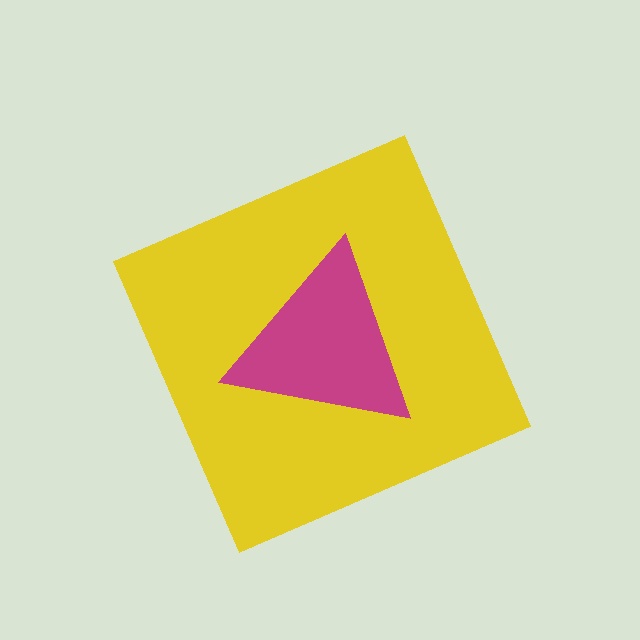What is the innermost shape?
The magenta triangle.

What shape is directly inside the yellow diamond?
The magenta triangle.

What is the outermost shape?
The yellow diamond.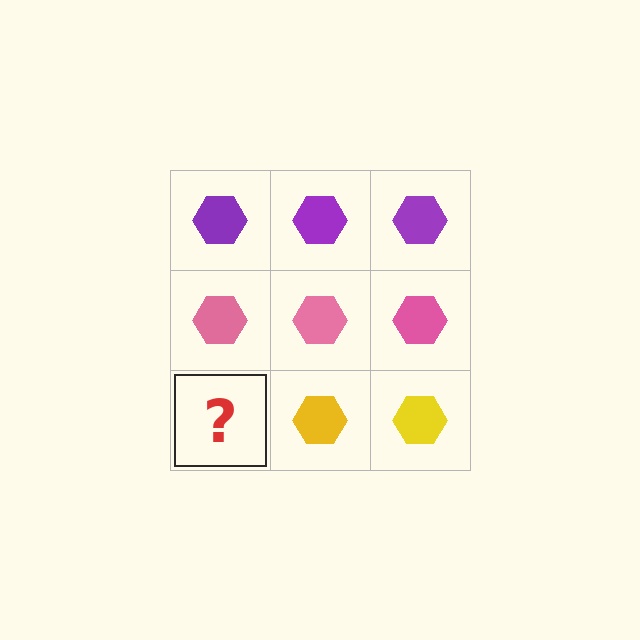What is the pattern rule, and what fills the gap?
The rule is that each row has a consistent color. The gap should be filled with a yellow hexagon.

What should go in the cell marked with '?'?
The missing cell should contain a yellow hexagon.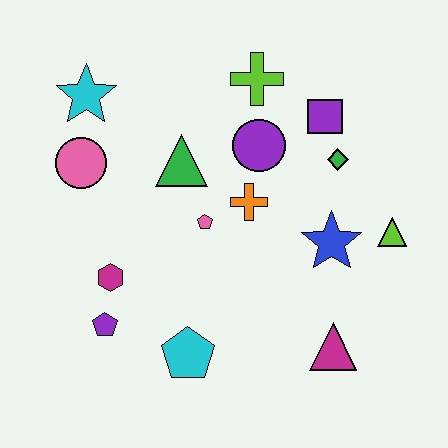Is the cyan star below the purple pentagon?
No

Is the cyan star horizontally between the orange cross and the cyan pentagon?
No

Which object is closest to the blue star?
The lime triangle is closest to the blue star.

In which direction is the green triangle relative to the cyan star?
The green triangle is to the right of the cyan star.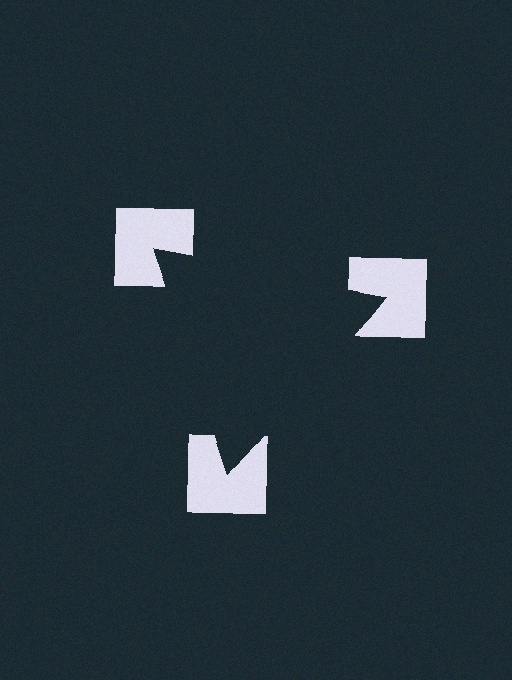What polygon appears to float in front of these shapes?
An illusory triangle — its edges are inferred from the aligned wedge cuts in the notched squares, not physically drawn.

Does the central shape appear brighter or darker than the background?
It typically appears slightly darker than the background, even though no actual brightness change is drawn.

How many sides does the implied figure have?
3 sides.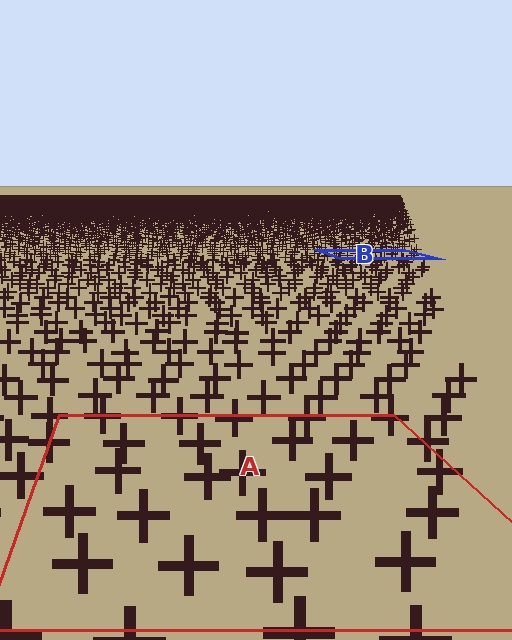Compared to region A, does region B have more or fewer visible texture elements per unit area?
Region B has more texture elements per unit area — they are packed more densely because it is farther away.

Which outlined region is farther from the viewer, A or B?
Region B is farther from the viewer — the texture elements inside it appear smaller and more densely packed.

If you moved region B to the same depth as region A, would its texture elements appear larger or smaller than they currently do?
They would appear larger. At a closer depth, the same texture elements are projected at a bigger on-screen size.